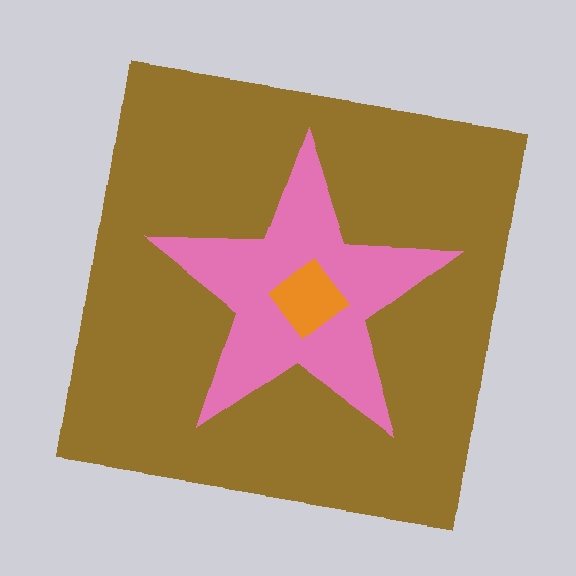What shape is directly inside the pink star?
The orange diamond.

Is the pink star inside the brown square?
Yes.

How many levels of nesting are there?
3.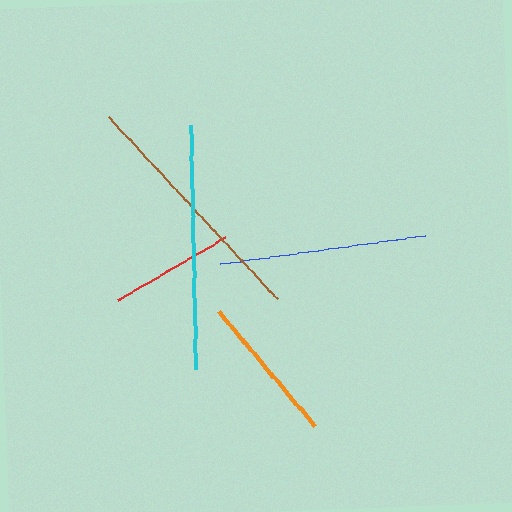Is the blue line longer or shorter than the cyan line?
The cyan line is longer than the blue line.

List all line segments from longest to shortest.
From longest to shortest: brown, cyan, blue, orange, red.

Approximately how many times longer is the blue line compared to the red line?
The blue line is approximately 1.7 times the length of the red line.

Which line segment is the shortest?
The red line is the shortest at approximately 125 pixels.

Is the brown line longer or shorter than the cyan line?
The brown line is longer than the cyan line.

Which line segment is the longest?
The brown line is the longest at approximately 249 pixels.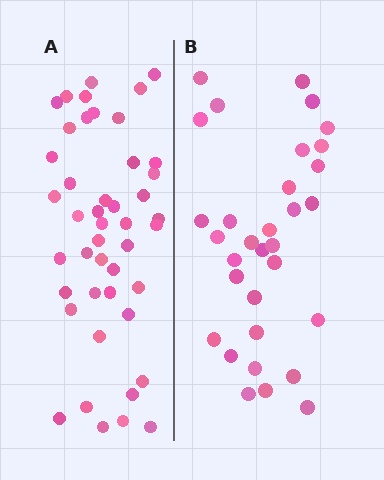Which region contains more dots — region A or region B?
Region A (the left region) has more dots.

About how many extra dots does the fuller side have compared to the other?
Region A has approximately 15 more dots than region B.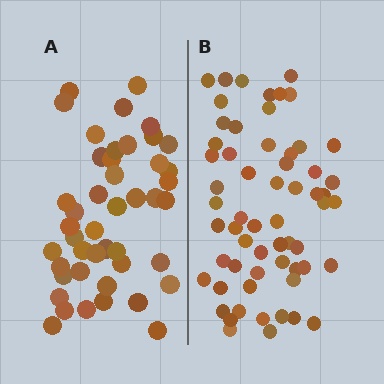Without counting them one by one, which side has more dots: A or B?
Region B (the right region) has more dots.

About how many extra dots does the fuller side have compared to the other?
Region B has approximately 15 more dots than region A.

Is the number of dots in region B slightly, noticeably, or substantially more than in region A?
Region B has noticeably more, but not dramatically so. The ratio is roughly 1.3 to 1.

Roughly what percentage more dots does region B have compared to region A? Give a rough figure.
About 35% more.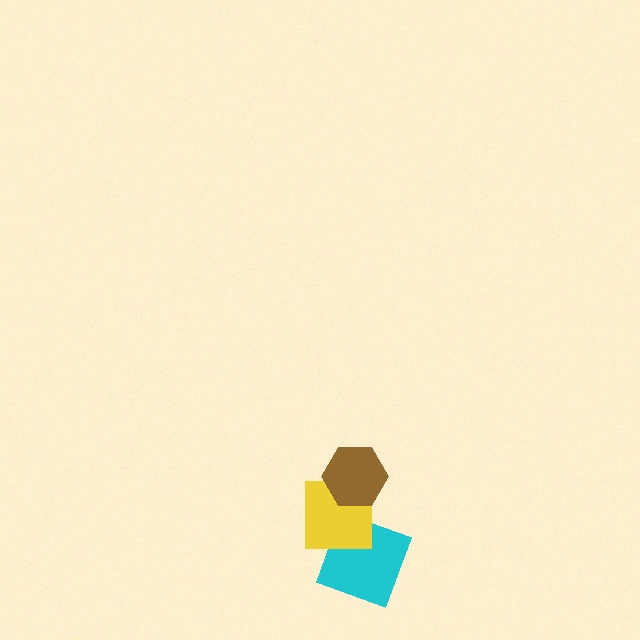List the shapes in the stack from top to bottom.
From top to bottom: the brown hexagon, the yellow square, the cyan square.